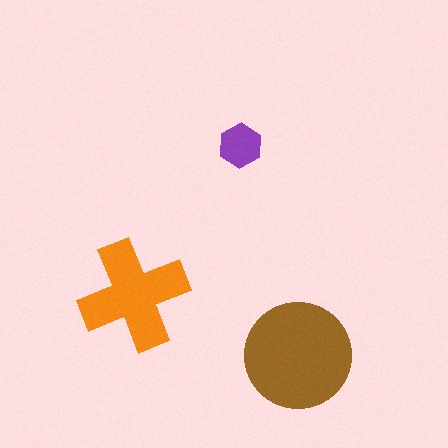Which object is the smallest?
The purple hexagon.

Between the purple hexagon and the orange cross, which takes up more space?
The orange cross.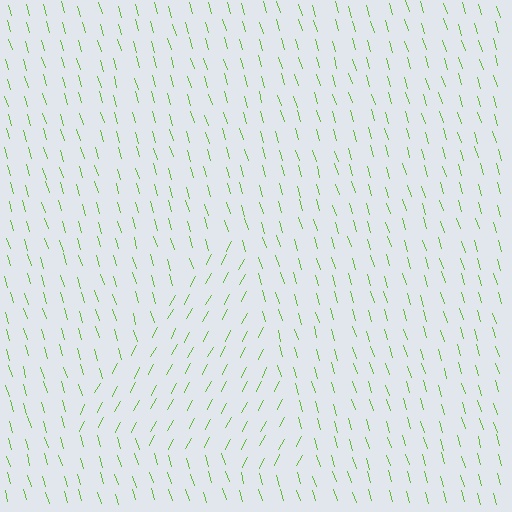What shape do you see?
I see a triangle.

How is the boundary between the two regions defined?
The boundary is defined purely by a change in line orientation (approximately 45 degrees difference). All lines are the same color and thickness.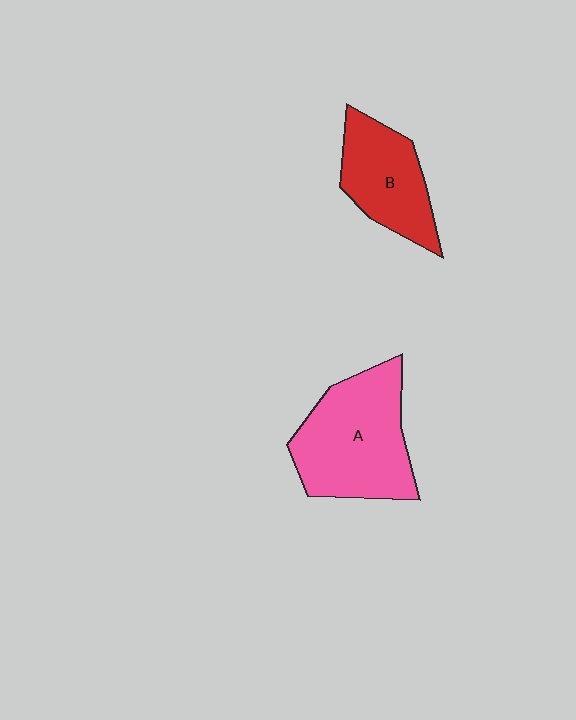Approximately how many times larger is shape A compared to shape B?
Approximately 1.5 times.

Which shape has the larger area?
Shape A (pink).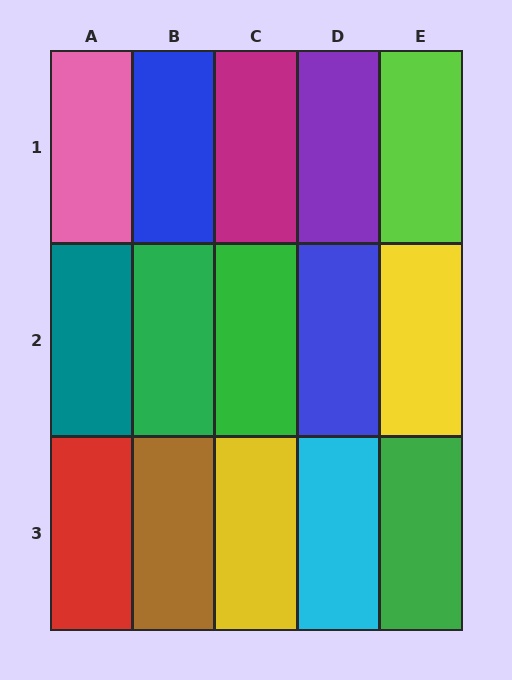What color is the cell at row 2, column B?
Green.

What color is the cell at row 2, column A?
Teal.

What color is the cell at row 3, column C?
Yellow.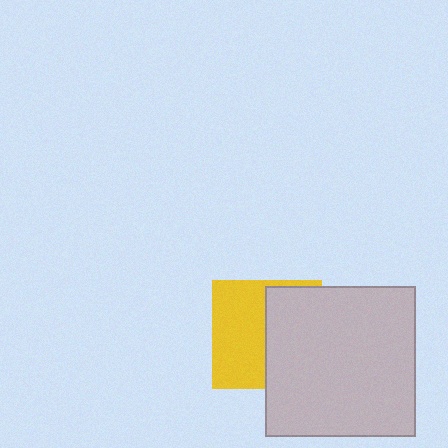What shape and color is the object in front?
The object in front is a light gray square.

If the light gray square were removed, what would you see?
You would see the complete yellow square.